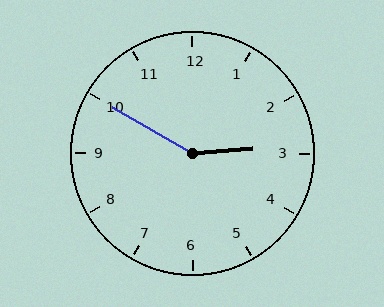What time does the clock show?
2:50.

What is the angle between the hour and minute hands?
Approximately 145 degrees.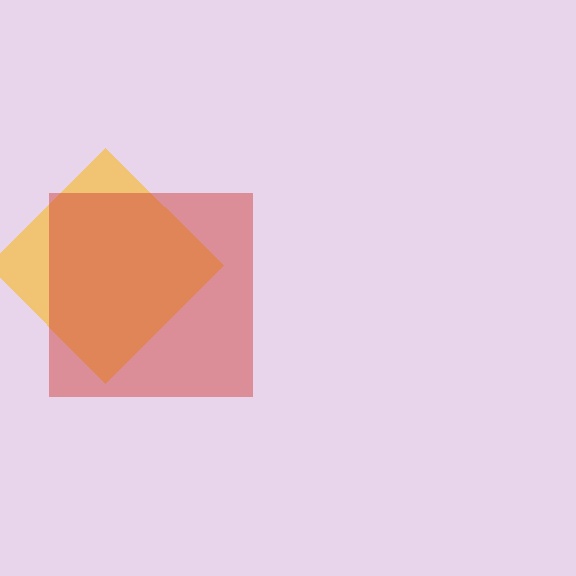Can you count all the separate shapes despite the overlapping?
Yes, there are 2 separate shapes.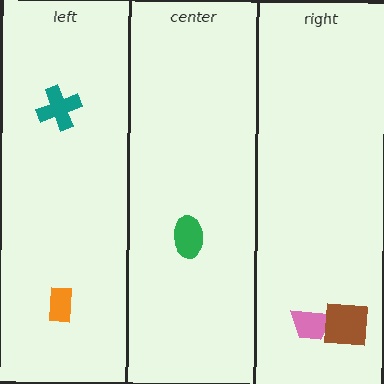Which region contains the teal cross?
The left region.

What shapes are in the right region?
The pink trapezoid, the brown square.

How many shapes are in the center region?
1.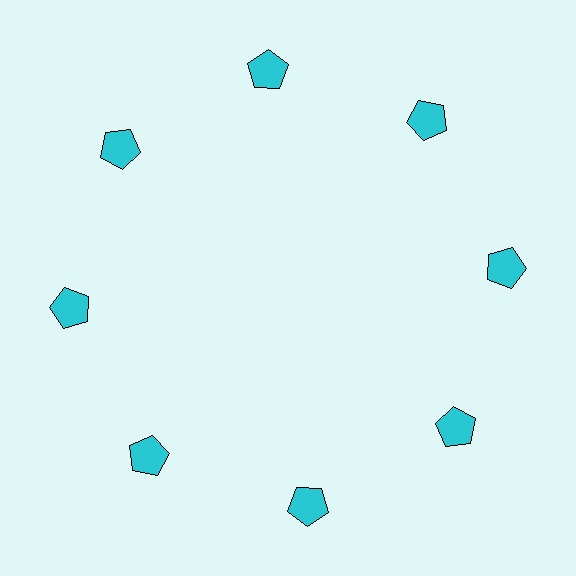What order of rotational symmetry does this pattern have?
This pattern has 8-fold rotational symmetry.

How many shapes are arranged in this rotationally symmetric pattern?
There are 8 shapes, arranged in 8 groups of 1.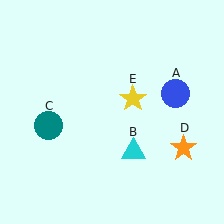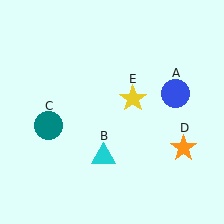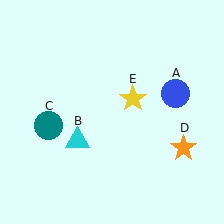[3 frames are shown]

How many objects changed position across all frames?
1 object changed position: cyan triangle (object B).